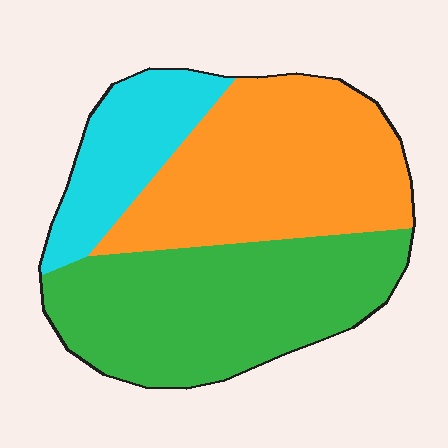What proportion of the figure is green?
Green covers roughly 40% of the figure.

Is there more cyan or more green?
Green.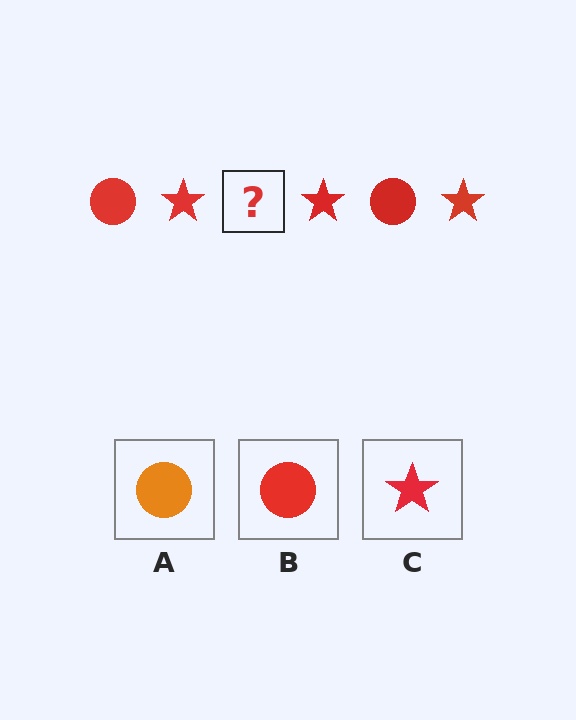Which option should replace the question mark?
Option B.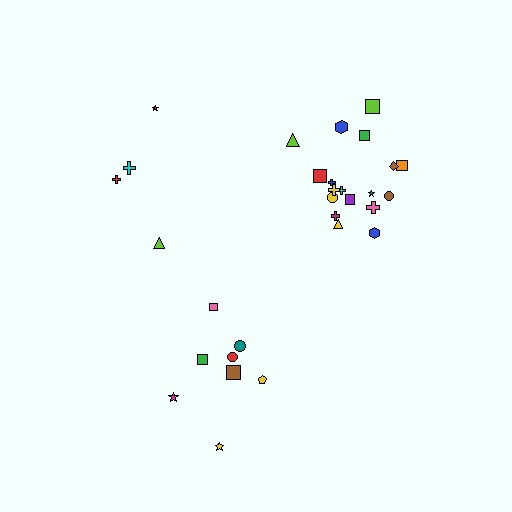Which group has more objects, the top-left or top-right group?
The top-right group.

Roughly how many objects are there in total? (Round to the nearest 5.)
Roughly 30 objects in total.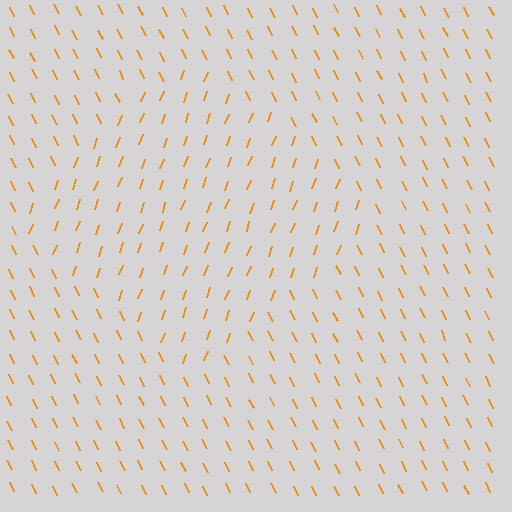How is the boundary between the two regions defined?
The boundary is defined purely by a change in line orientation (approximately 45 degrees difference). All lines are the same color and thickness.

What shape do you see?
I see a diamond.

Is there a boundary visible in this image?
Yes, there is a texture boundary formed by a change in line orientation.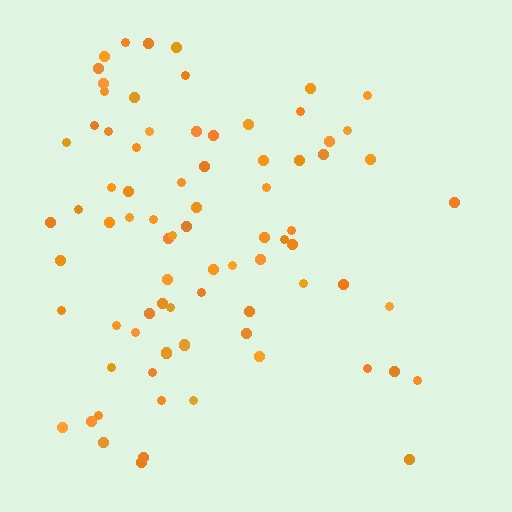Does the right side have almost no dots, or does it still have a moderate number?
Still a moderate number, just noticeably fewer than the left.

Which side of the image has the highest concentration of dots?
The left.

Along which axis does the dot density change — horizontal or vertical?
Horizontal.